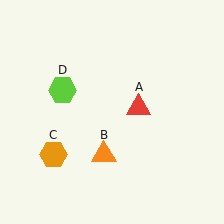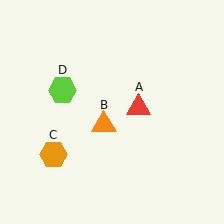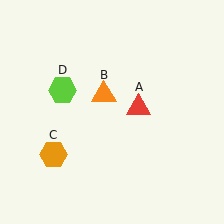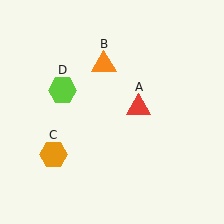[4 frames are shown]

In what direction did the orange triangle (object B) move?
The orange triangle (object B) moved up.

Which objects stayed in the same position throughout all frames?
Red triangle (object A) and orange hexagon (object C) and lime hexagon (object D) remained stationary.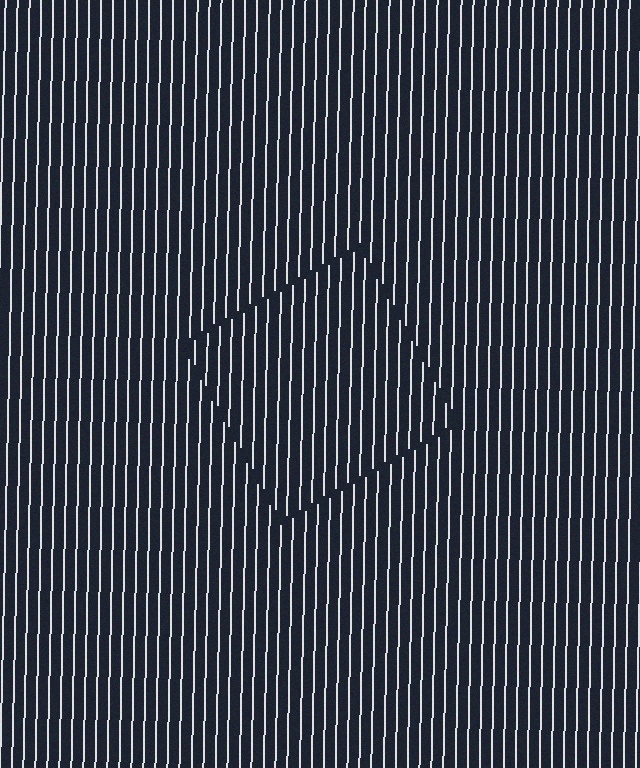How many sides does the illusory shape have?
4 sides — the line-ends trace a square.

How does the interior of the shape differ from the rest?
The interior of the shape contains the same grating, shifted by half a period — the contour is defined by the phase discontinuity where line-ends from the inner and outer gratings abut.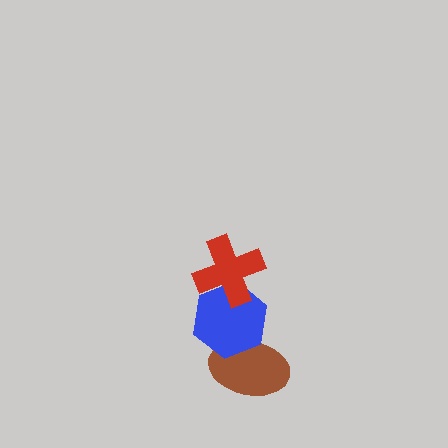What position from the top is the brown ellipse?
The brown ellipse is 3rd from the top.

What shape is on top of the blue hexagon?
The red cross is on top of the blue hexagon.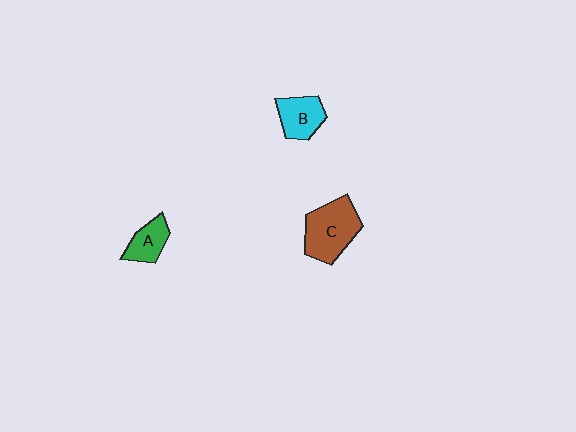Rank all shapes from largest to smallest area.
From largest to smallest: C (brown), B (cyan), A (green).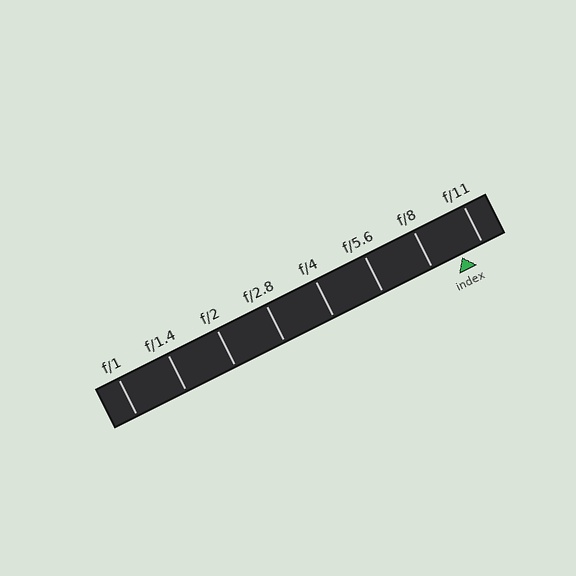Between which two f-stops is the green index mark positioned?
The index mark is between f/8 and f/11.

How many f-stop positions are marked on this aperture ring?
There are 8 f-stop positions marked.